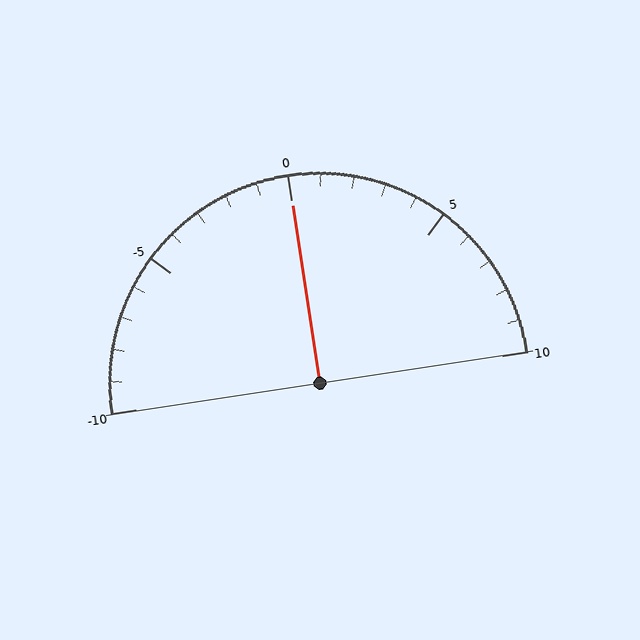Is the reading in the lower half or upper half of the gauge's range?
The reading is in the upper half of the range (-10 to 10).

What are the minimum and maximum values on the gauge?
The gauge ranges from -10 to 10.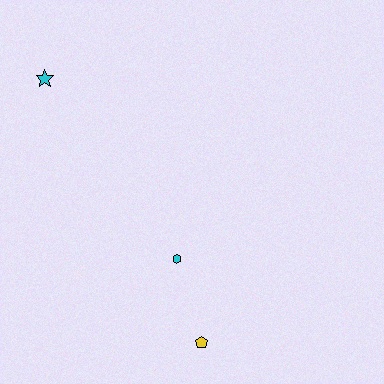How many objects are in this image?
There are 3 objects.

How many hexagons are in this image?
There is 1 hexagon.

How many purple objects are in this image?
There are no purple objects.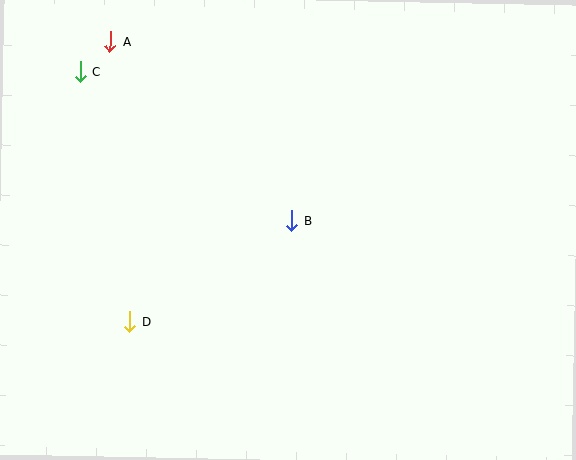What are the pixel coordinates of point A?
Point A is at (110, 41).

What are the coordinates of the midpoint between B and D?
The midpoint between B and D is at (211, 271).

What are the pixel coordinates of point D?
Point D is at (130, 322).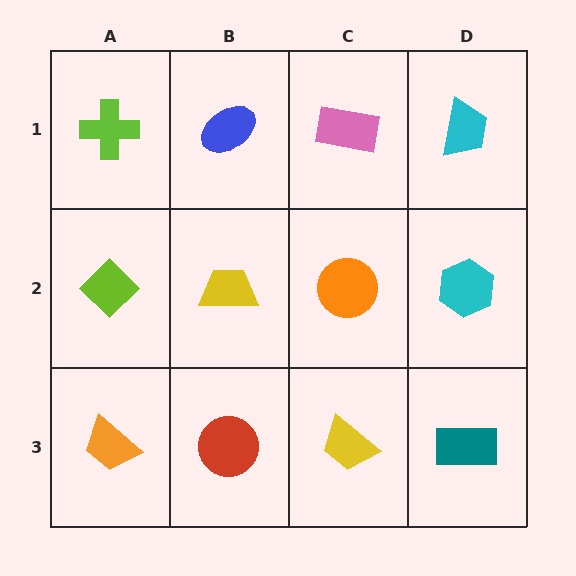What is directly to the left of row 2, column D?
An orange circle.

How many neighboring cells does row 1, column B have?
3.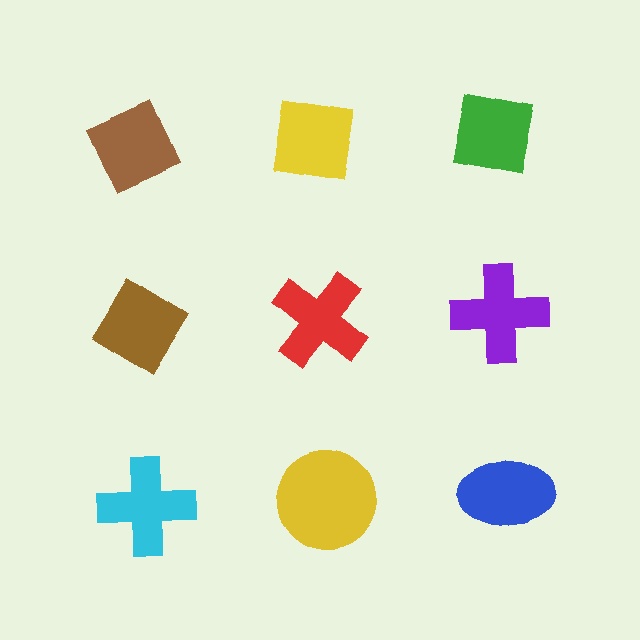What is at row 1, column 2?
A yellow square.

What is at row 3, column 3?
A blue ellipse.